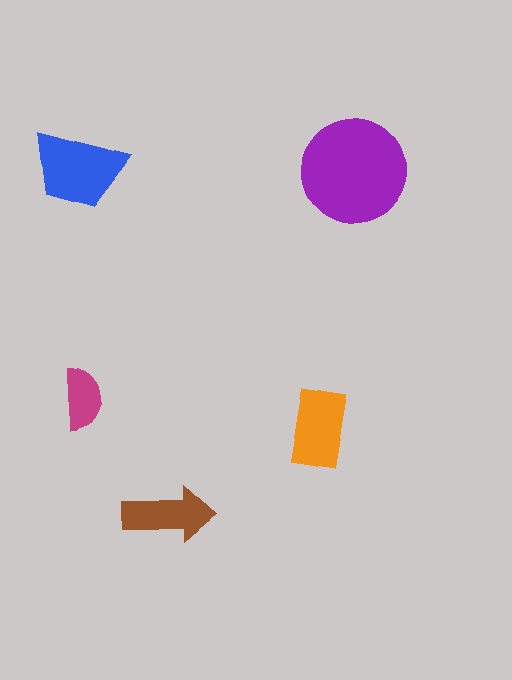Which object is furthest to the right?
The purple circle is rightmost.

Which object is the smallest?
The magenta semicircle.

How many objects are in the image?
There are 5 objects in the image.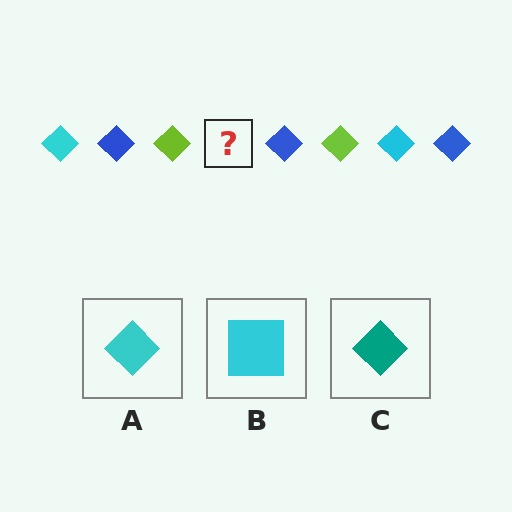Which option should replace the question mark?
Option A.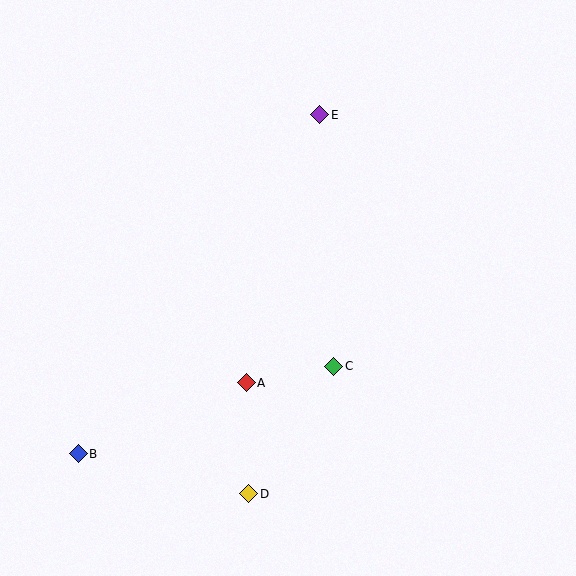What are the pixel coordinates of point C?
Point C is at (334, 366).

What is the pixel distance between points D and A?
The distance between D and A is 111 pixels.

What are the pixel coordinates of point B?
Point B is at (78, 454).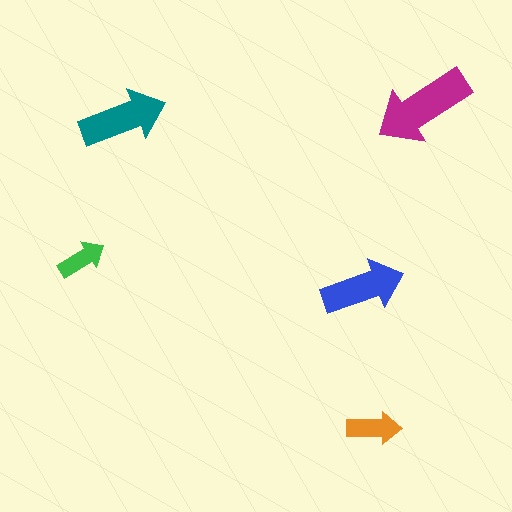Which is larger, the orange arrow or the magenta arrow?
The magenta one.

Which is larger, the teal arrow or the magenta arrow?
The magenta one.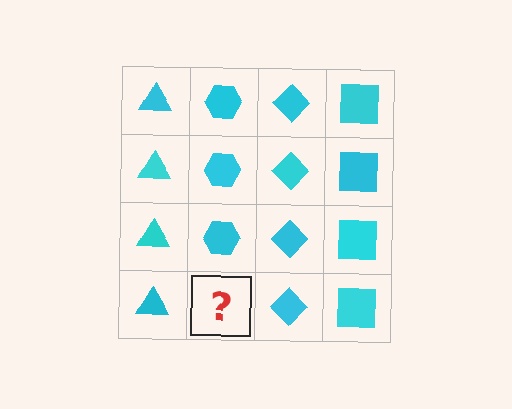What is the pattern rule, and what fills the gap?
The rule is that each column has a consistent shape. The gap should be filled with a cyan hexagon.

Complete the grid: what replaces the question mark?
The question mark should be replaced with a cyan hexagon.